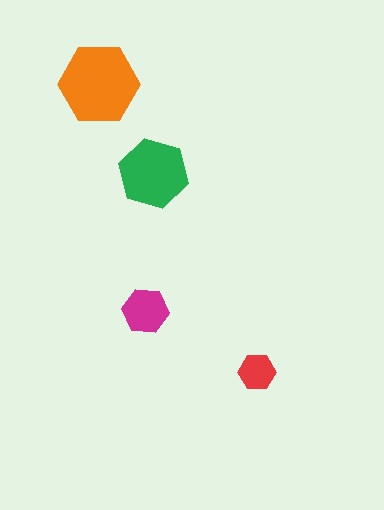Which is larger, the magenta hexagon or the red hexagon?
The magenta one.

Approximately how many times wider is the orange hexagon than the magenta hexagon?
About 2 times wider.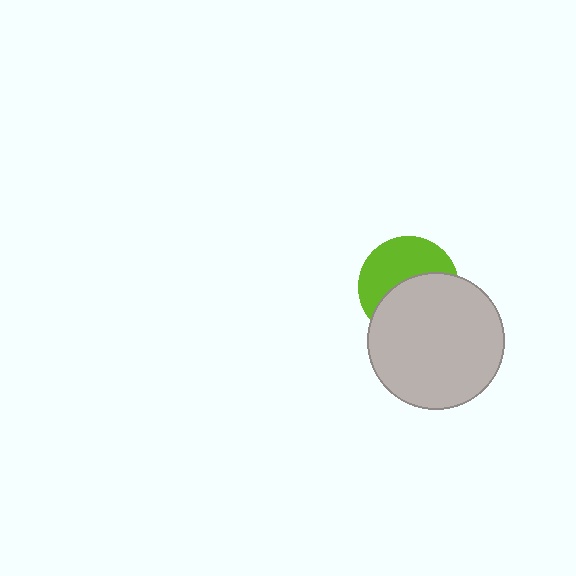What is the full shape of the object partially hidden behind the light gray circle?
The partially hidden object is a lime circle.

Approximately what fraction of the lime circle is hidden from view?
Roughly 52% of the lime circle is hidden behind the light gray circle.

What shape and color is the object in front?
The object in front is a light gray circle.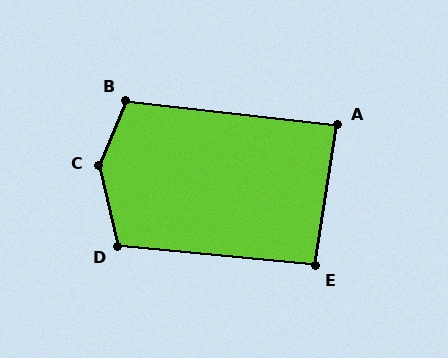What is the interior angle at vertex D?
Approximately 109 degrees (obtuse).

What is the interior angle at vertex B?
Approximately 106 degrees (obtuse).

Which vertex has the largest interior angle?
C, at approximately 145 degrees.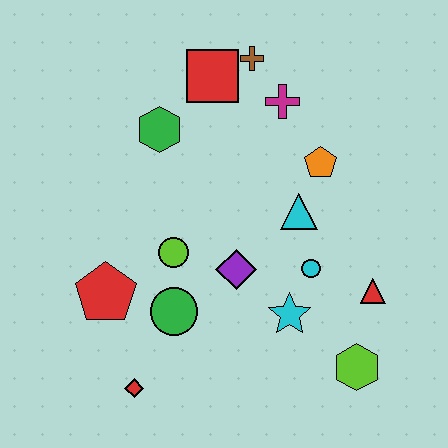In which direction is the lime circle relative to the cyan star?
The lime circle is to the left of the cyan star.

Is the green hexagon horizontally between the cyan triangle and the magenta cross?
No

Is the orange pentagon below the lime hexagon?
No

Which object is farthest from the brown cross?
The red diamond is farthest from the brown cross.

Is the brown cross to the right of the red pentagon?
Yes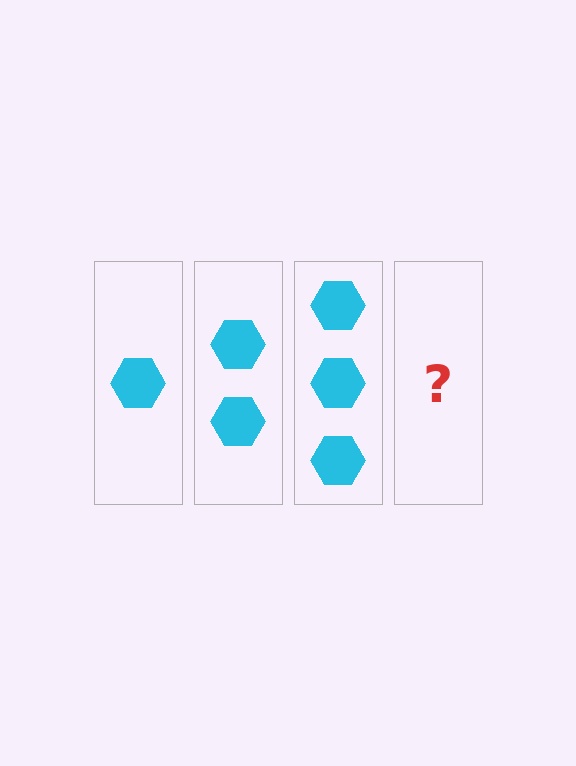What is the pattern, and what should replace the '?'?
The pattern is that each step adds one more hexagon. The '?' should be 4 hexagons.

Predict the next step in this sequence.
The next step is 4 hexagons.